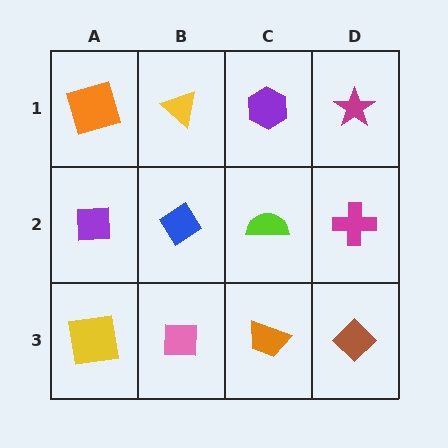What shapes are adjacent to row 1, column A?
A purple square (row 2, column A), a yellow triangle (row 1, column B).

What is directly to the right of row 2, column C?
A magenta cross.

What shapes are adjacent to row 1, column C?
A lime semicircle (row 2, column C), a yellow triangle (row 1, column B), a magenta star (row 1, column D).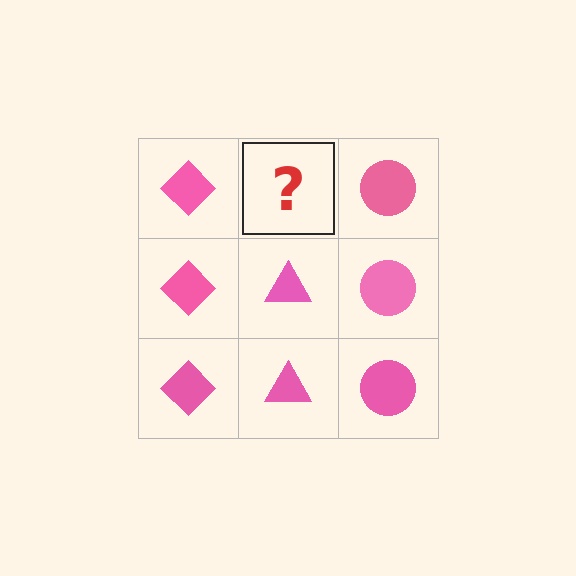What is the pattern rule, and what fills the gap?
The rule is that each column has a consistent shape. The gap should be filled with a pink triangle.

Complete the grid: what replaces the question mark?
The question mark should be replaced with a pink triangle.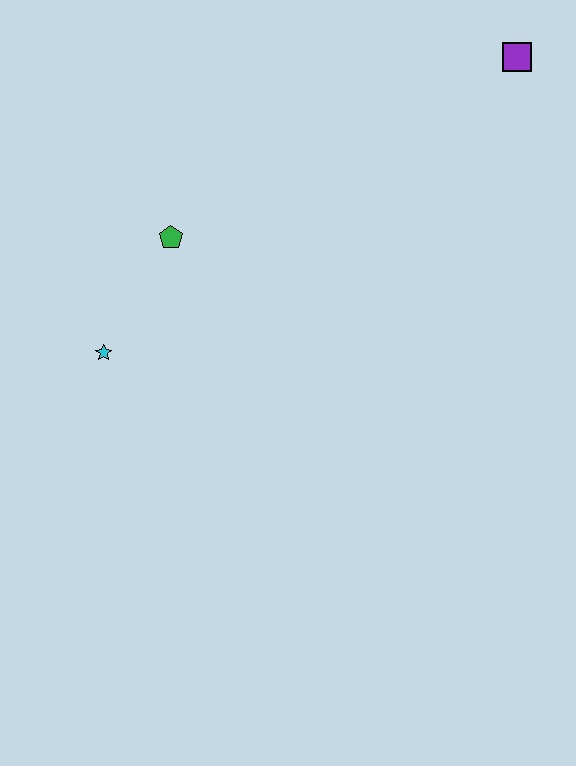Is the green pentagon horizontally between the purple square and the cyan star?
Yes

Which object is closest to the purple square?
The green pentagon is closest to the purple square.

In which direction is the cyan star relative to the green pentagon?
The cyan star is below the green pentagon.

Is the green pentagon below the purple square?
Yes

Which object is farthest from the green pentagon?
The purple square is farthest from the green pentagon.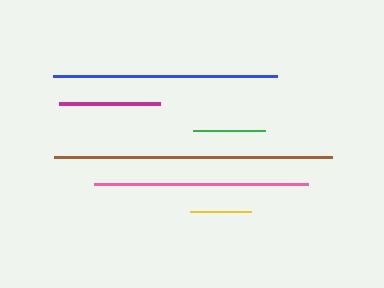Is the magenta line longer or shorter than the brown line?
The brown line is longer than the magenta line.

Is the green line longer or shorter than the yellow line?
The green line is longer than the yellow line.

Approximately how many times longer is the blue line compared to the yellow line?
The blue line is approximately 3.7 times the length of the yellow line.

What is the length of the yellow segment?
The yellow segment is approximately 60 pixels long.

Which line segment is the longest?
The brown line is the longest at approximately 277 pixels.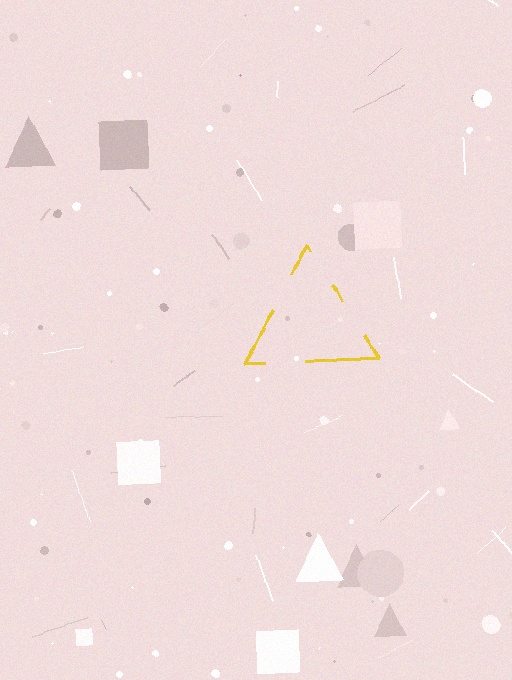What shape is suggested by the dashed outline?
The dashed outline suggests a triangle.